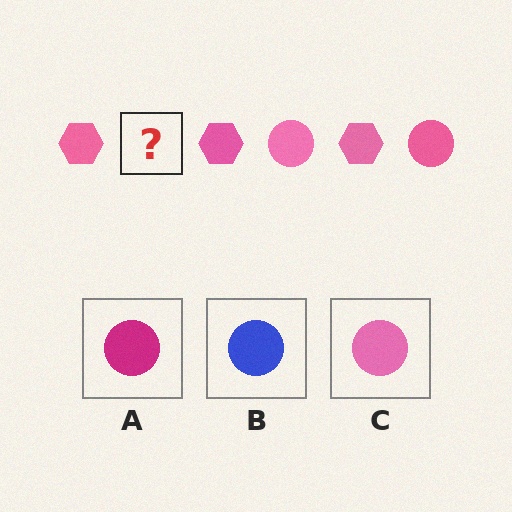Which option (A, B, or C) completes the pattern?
C.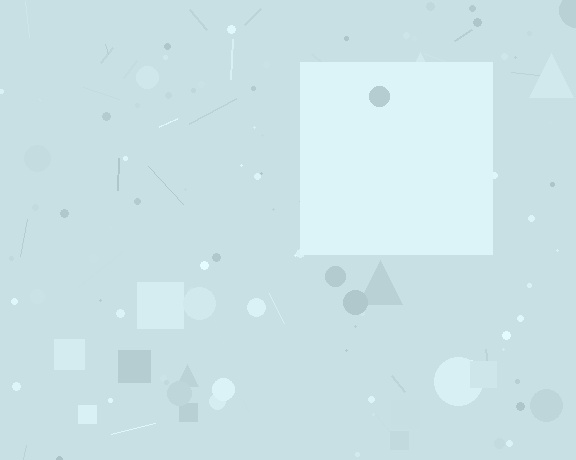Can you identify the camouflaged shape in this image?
The camouflaged shape is a square.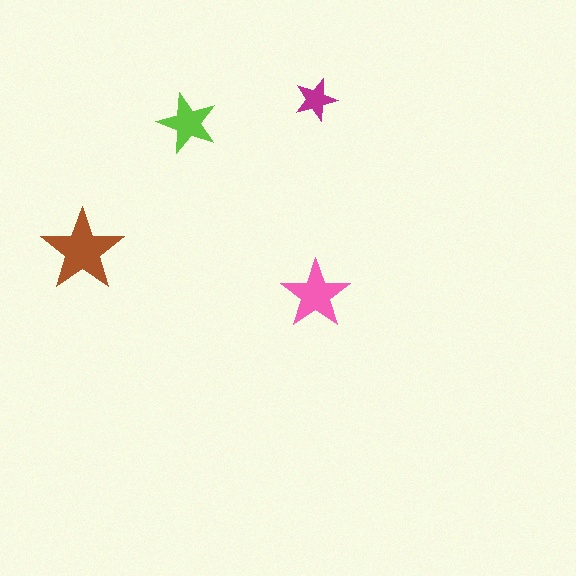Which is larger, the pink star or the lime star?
The pink one.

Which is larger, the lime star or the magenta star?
The lime one.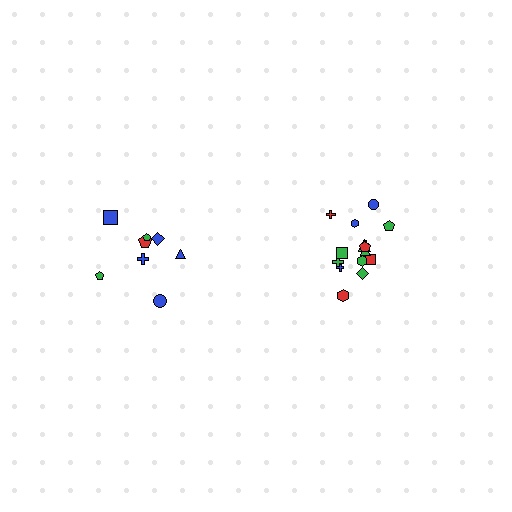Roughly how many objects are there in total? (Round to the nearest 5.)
Roughly 25 objects in total.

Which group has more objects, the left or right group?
The right group.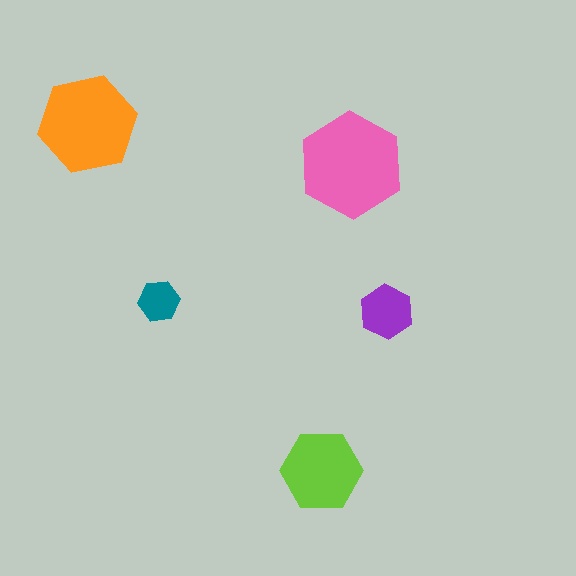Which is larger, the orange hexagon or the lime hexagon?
The orange one.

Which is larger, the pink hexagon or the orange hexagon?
The pink one.